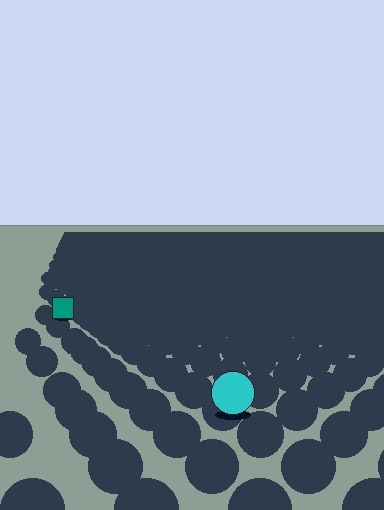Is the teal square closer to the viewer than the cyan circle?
No. The cyan circle is closer — you can tell from the texture gradient: the ground texture is coarser near it.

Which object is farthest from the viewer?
The teal square is farthest from the viewer. It appears smaller and the ground texture around it is denser.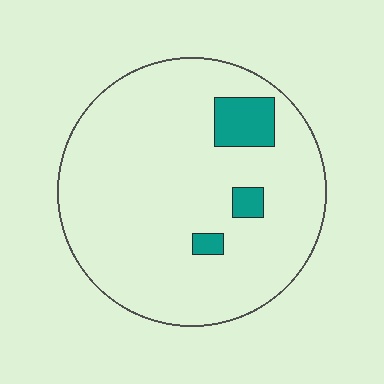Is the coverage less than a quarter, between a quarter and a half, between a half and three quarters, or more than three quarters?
Less than a quarter.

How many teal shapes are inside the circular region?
3.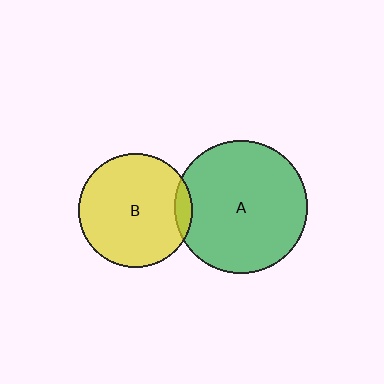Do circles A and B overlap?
Yes.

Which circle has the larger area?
Circle A (green).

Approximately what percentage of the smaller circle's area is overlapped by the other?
Approximately 10%.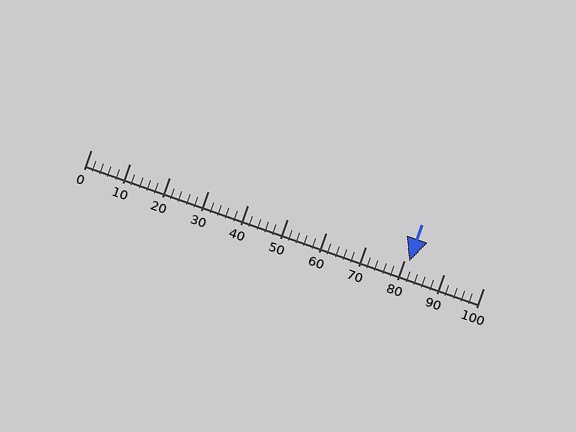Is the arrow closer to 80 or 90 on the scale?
The arrow is closer to 80.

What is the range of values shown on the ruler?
The ruler shows values from 0 to 100.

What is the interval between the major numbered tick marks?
The major tick marks are spaced 10 units apart.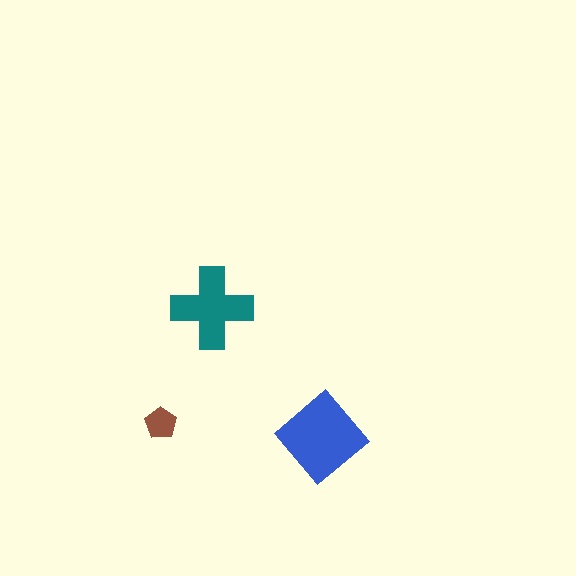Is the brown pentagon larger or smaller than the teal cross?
Smaller.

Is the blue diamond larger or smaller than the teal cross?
Larger.